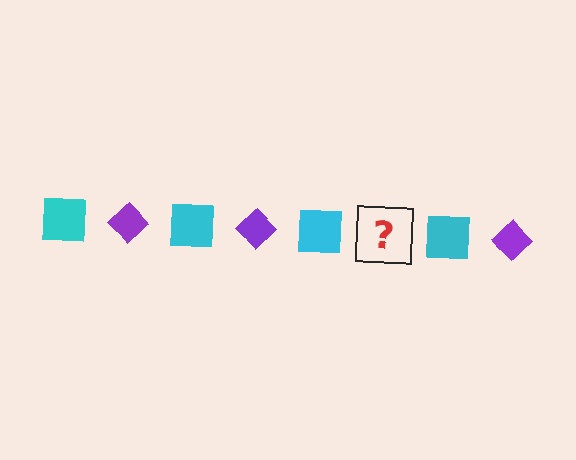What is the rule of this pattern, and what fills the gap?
The rule is that the pattern alternates between cyan square and purple diamond. The gap should be filled with a purple diamond.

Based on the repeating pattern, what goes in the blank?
The blank should be a purple diamond.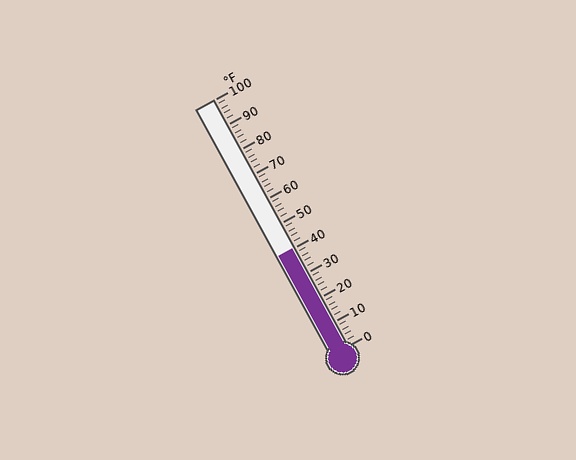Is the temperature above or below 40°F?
The temperature is at 40°F.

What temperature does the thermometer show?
The thermometer shows approximately 40°F.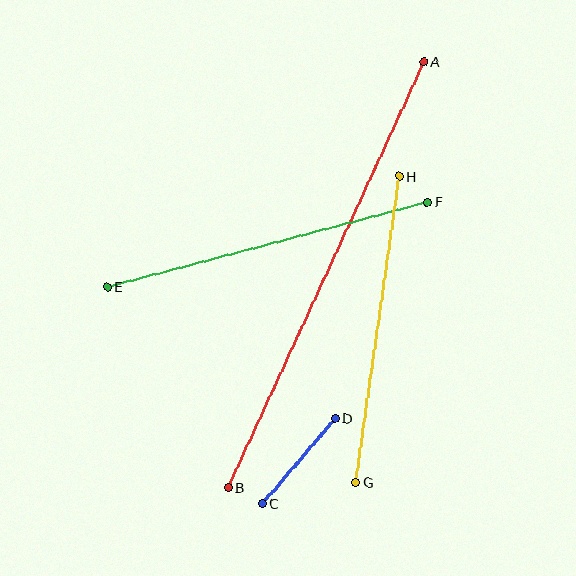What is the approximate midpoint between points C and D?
The midpoint is at approximately (299, 461) pixels.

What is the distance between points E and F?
The distance is approximately 331 pixels.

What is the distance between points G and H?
The distance is approximately 309 pixels.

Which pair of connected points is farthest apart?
Points A and B are farthest apart.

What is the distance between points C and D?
The distance is approximately 112 pixels.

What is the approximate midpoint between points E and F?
The midpoint is at approximately (267, 244) pixels.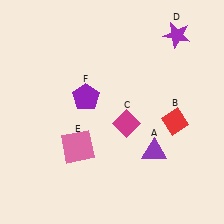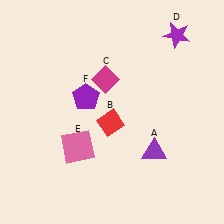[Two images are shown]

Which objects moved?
The objects that moved are: the red diamond (B), the magenta diamond (C).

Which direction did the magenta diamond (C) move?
The magenta diamond (C) moved up.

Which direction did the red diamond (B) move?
The red diamond (B) moved left.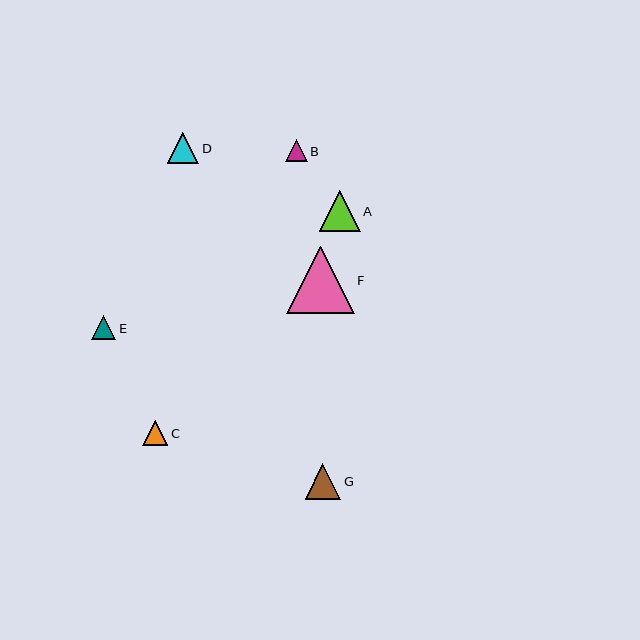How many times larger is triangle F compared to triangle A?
Triangle F is approximately 1.7 times the size of triangle A.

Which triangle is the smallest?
Triangle B is the smallest with a size of approximately 22 pixels.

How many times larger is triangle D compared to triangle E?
Triangle D is approximately 1.3 times the size of triangle E.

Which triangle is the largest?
Triangle F is the largest with a size of approximately 68 pixels.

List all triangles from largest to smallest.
From largest to smallest: F, A, G, D, C, E, B.